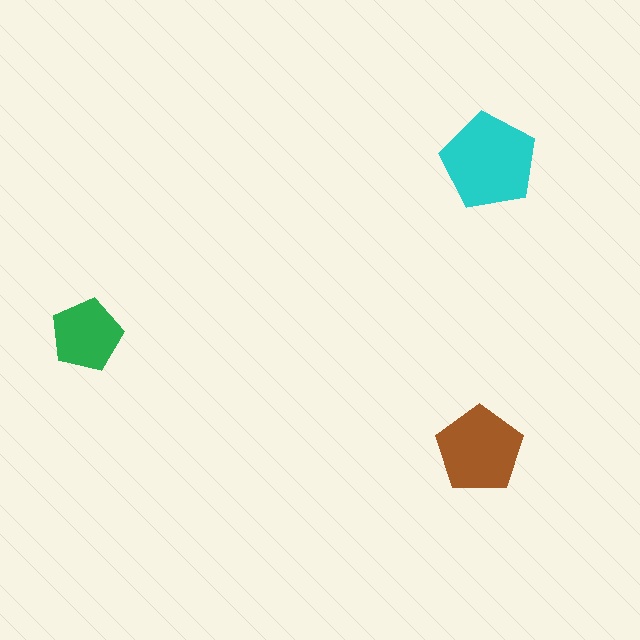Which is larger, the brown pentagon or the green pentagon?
The brown one.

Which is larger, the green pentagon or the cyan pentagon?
The cyan one.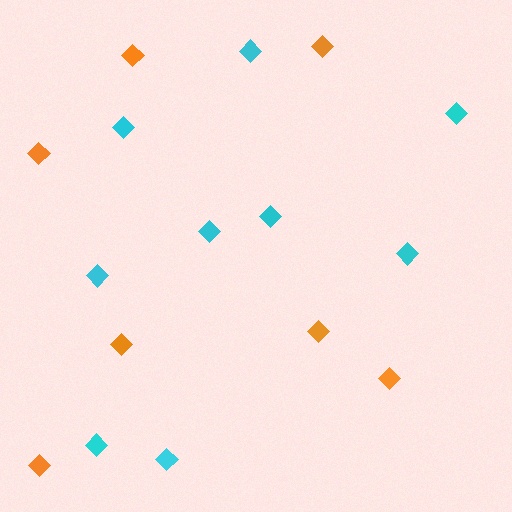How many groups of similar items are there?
There are 2 groups: one group of cyan diamonds (9) and one group of orange diamonds (7).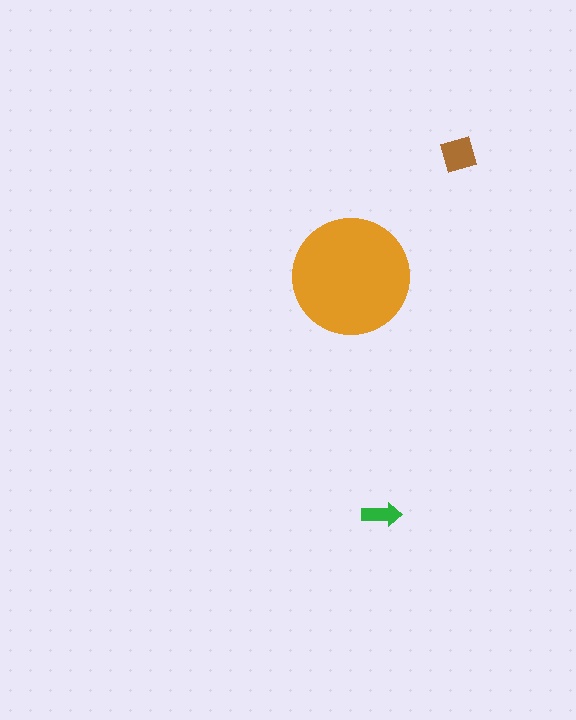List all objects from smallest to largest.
The green arrow, the brown square, the orange circle.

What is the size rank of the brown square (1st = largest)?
2nd.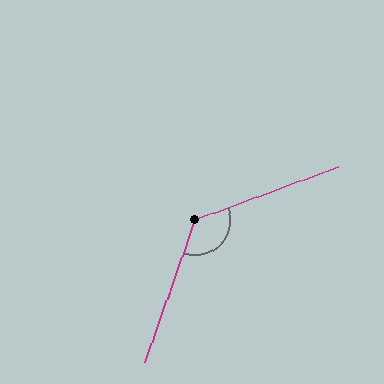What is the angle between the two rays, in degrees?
Approximately 130 degrees.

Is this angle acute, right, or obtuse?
It is obtuse.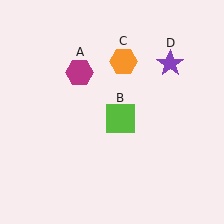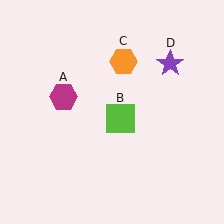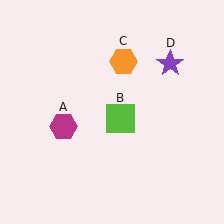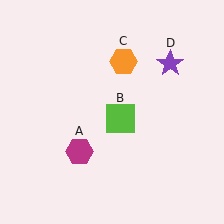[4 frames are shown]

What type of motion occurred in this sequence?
The magenta hexagon (object A) rotated counterclockwise around the center of the scene.